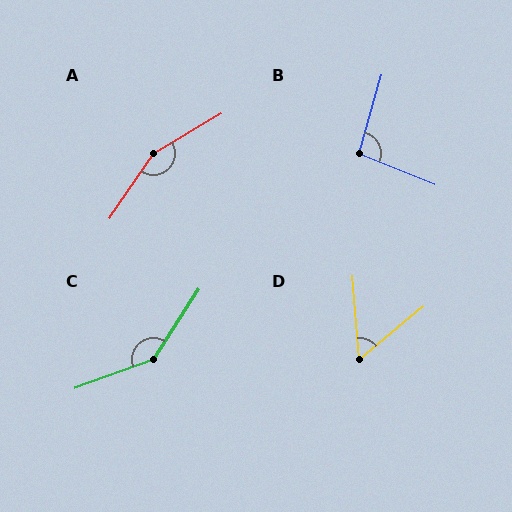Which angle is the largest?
A, at approximately 155 degrees.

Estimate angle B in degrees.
Approximately 96 degrees.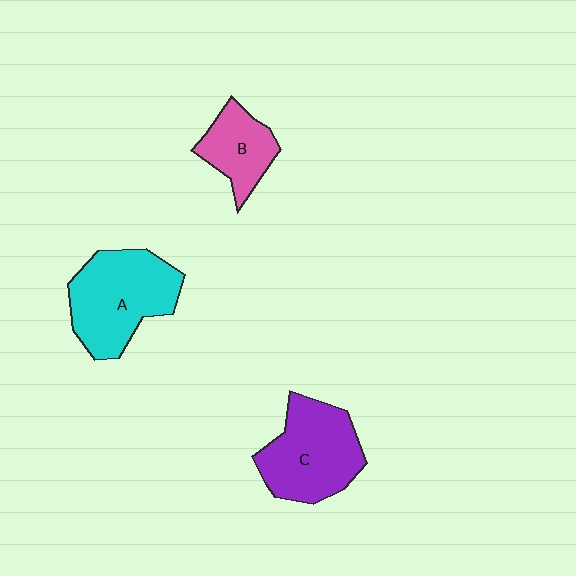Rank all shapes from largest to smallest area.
From largest to smallest: A (cyan), C (purple), B (pink).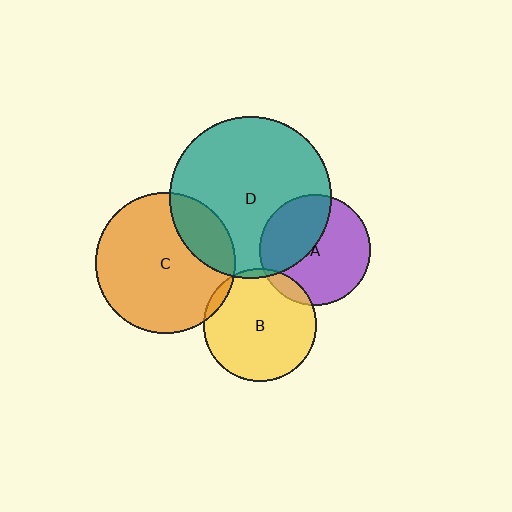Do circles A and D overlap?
Yes.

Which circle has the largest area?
Circle D (teal).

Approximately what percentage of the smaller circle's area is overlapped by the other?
Approximately 40%.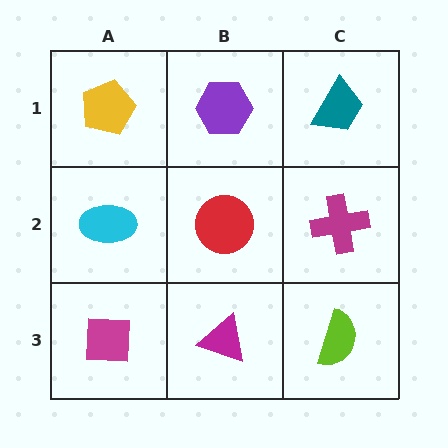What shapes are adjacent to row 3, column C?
A magenta cross (row 2, column C), a magenta triangle (row 3, column B).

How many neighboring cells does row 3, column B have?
3.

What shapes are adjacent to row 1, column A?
A cyan ellipse (row 2, column A), a purple hexagon (row 1, column B).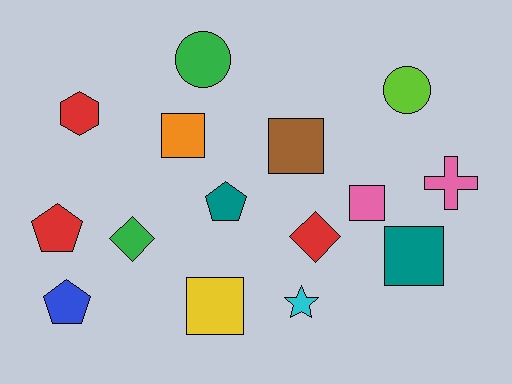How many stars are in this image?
There is 1 star.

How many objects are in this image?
There are 15 objects.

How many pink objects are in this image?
There are 2 pink objects.